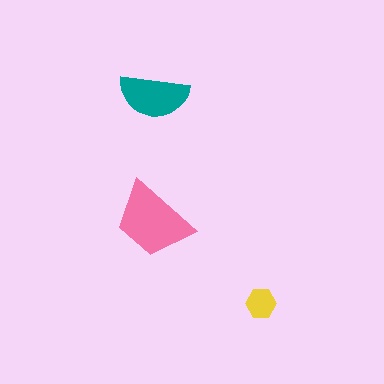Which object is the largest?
The pink trapezoid.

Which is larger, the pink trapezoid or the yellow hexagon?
The pink trapezoid.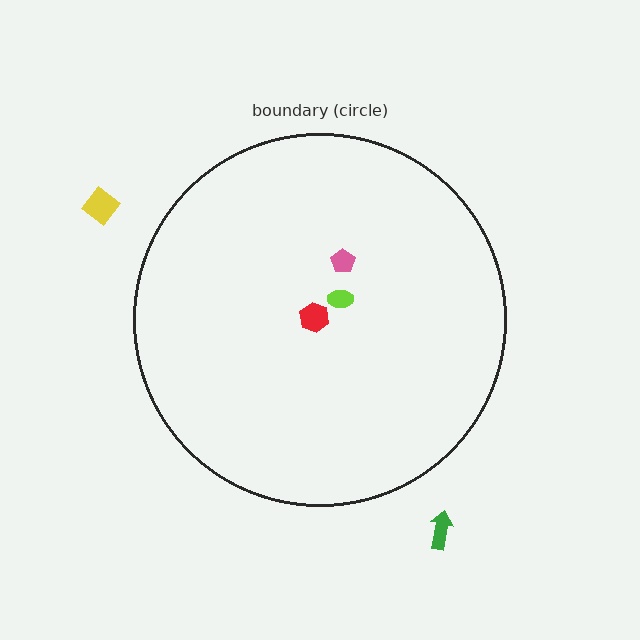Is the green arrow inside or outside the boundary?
Outside.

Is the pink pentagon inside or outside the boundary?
Inside.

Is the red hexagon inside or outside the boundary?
Inside.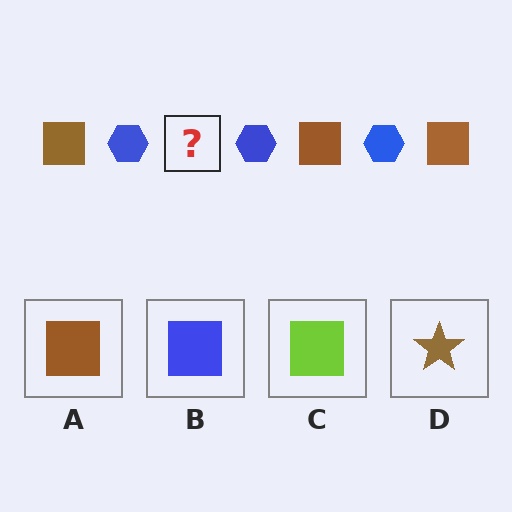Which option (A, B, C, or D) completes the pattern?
A.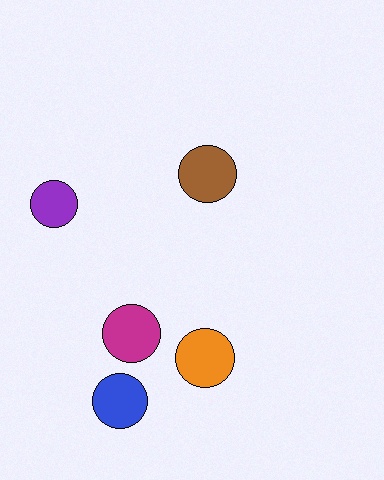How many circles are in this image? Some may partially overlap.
There are 5 circles.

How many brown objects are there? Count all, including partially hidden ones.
There is 1 brown object.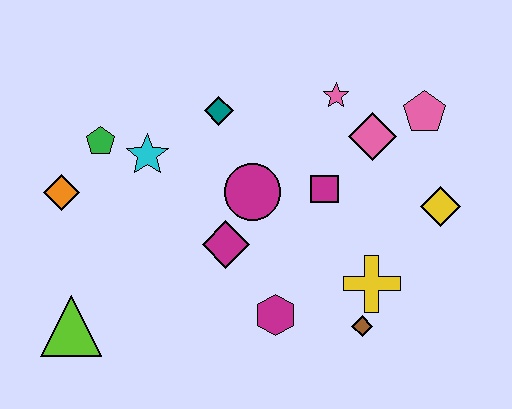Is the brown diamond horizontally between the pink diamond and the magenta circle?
Yes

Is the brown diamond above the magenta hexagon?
No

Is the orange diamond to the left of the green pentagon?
Yes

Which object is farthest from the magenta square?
The lime triangle is farthest from the magenta square.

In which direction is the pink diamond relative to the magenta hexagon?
The pink diamond is above the magenta hexagon.